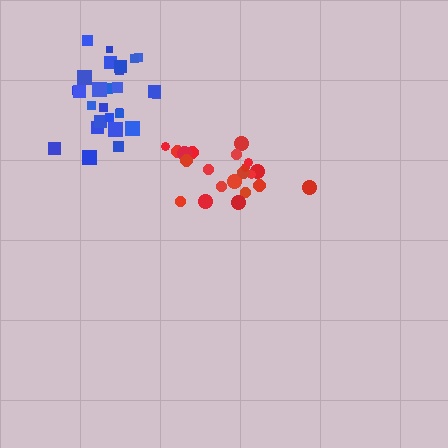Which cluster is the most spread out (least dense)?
Red.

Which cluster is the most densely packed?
Blue.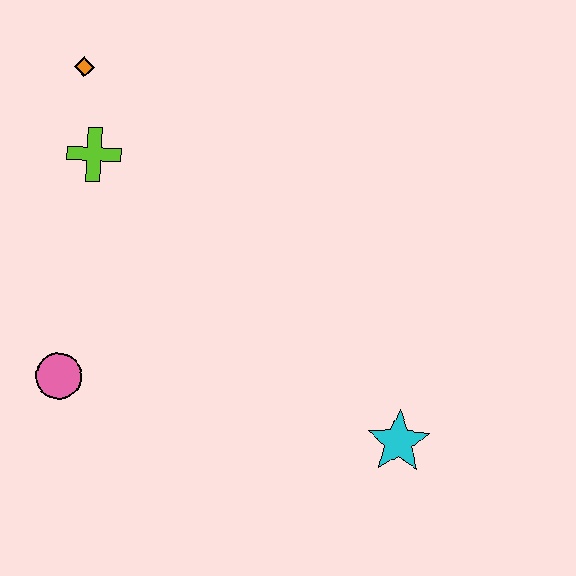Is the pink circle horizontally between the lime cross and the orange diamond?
No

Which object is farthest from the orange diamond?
The cyan star is farthest from the orange diamond.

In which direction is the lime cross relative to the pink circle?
The lime cross is above the pink circle.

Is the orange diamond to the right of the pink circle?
Yes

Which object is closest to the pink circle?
The lime cross is closest to the pink circle.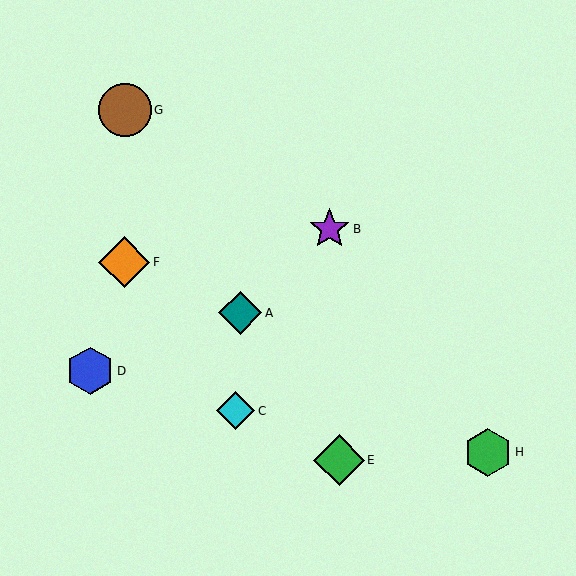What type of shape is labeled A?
Shape A is a teal diamond.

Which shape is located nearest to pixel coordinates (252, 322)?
The teal diamond (labeled A) at (240, 313) is nearest to that location.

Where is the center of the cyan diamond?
The center of the cyan diamond is at (236, 411).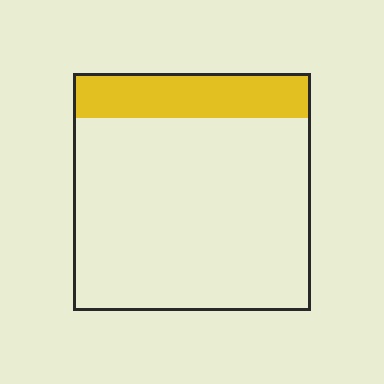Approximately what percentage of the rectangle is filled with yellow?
Approximately 20%.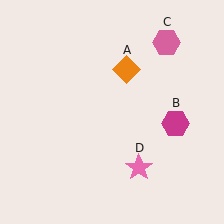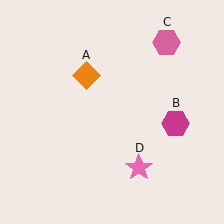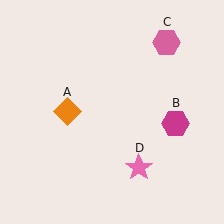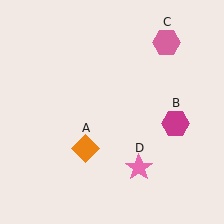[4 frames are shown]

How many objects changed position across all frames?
1 object changed position: orange diamond (object A).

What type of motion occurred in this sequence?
The orange diamond (object A) rotated counterclockwise around the center of the scene.